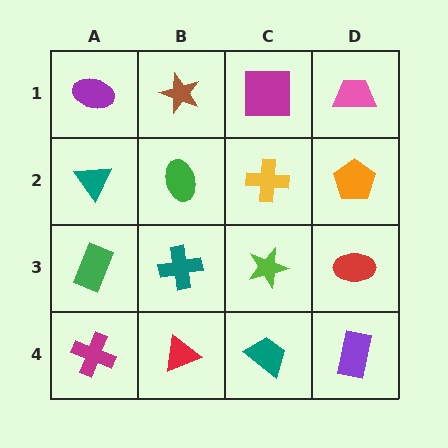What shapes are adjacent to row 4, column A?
A green rectangle (row 3, column A), a red triangle (row 4, column B).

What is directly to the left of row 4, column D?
A teal trapezoid.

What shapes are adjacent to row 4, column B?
A teal cross (row 3, column B), a magenta cross (row 4, column A), a teal trapezoid (row 4, column C).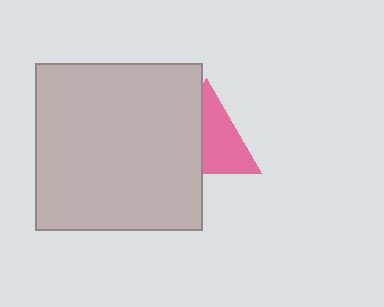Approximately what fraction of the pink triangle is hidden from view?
Roughly 45% of the pink triangle is hidden behind the light gray square.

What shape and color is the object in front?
The object in front is a light gray square.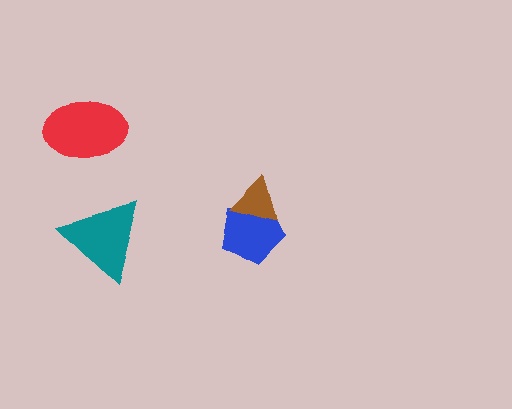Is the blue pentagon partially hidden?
Yes, it is partially covered by another shape.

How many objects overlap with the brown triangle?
1 object overlaps with the brown triangle.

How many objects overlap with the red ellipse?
0 objects overlap with the red ellipse.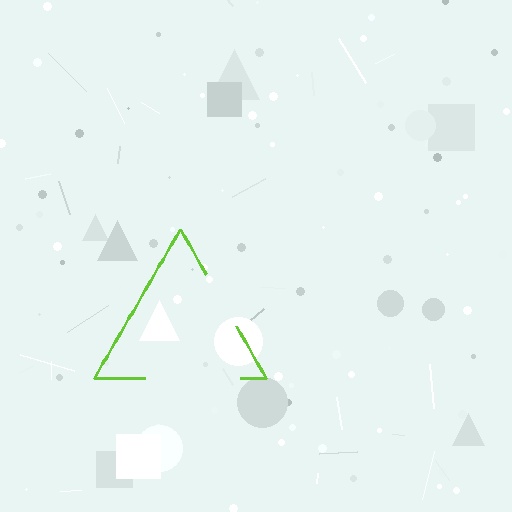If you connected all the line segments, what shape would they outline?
They would outline a triangle.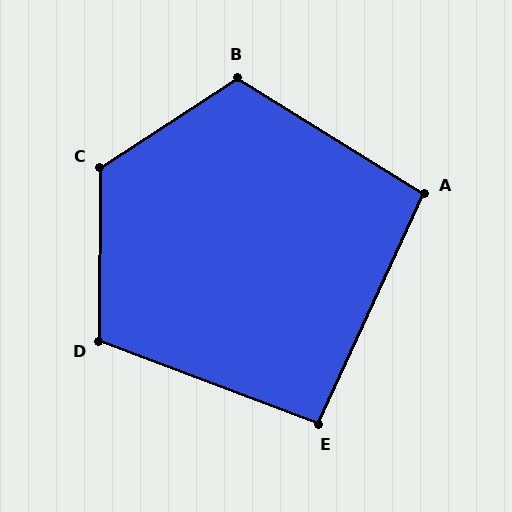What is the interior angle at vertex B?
Approximately 115 degrees (obtuse).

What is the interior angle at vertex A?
Approximately 97 degrees (obtuse).